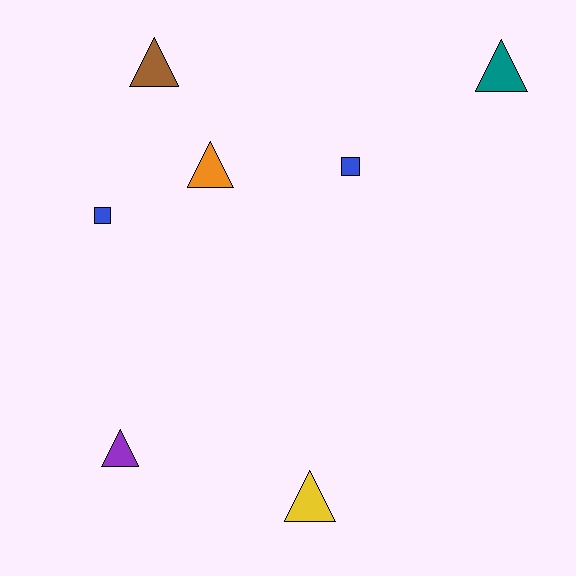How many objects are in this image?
There are 7 objects.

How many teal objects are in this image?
There is 1 teal object.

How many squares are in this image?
There are 2 squares.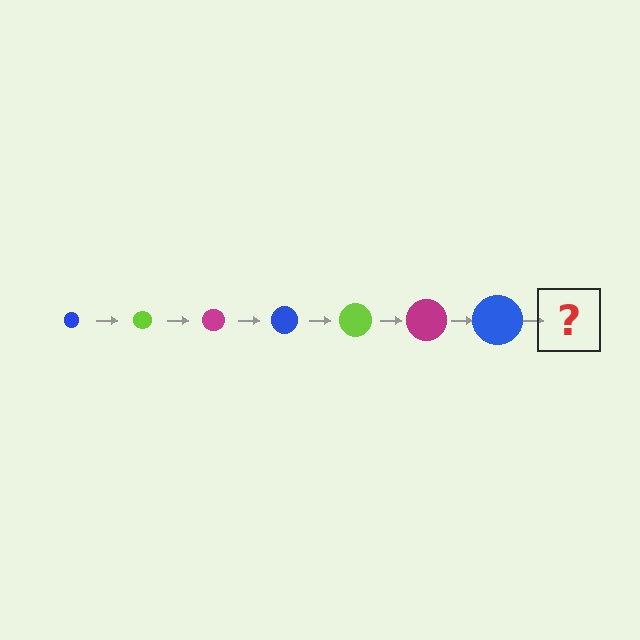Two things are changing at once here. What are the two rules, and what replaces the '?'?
The two rules are that the circle grows larger each step and the color cycles through blue, lime, and magenta. The '?' should be a lime circle, larger than the previous one.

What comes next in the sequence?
The next element should be a lime circle, larger than the previous one.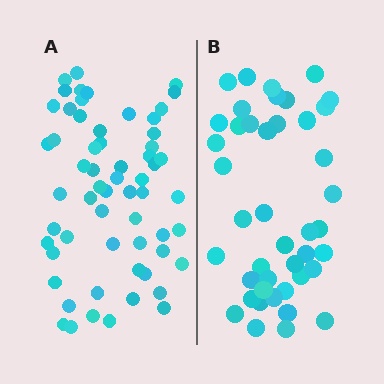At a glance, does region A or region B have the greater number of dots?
Region A (the left region) has more dots.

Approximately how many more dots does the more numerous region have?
Region A has approximately 15 more dots than region B.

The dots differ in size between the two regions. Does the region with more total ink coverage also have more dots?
No. Region B has more total ink coverage because its dots are larger, but region A actually contains more individual dots. Total area can be misleading — the number of items is what matters here.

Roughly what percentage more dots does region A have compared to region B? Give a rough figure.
About 40% more.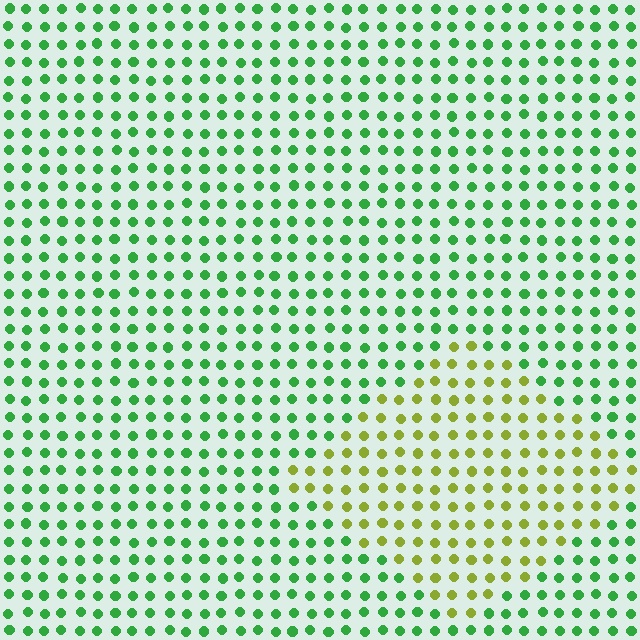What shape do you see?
I see a diamond.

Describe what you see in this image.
The image is filled with small green elements in a uniform arrangement. A diamond-shaped region is visible where the elements are tinted to a slightly different hue, forming a subtle color boundary.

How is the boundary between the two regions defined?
The boundary is defined purely by a slight shift in hue (about 53 degrees). Spacing, size, and orientation are identical on both sides.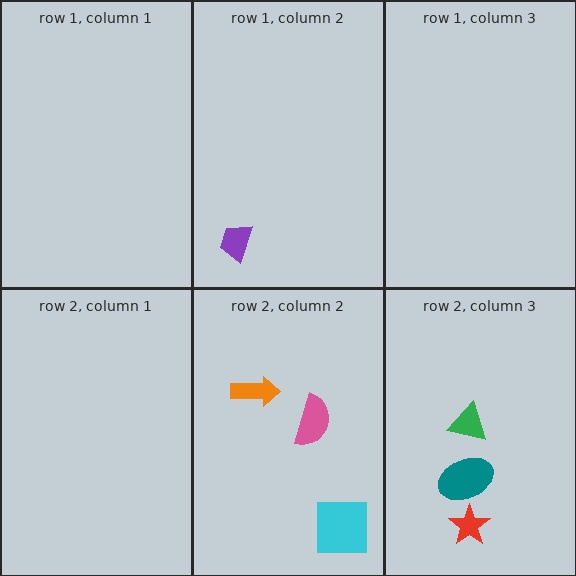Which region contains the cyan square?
The row 2, column 2 region.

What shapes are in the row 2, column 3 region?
The teal ellipse, the red star, the green triangle.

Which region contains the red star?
The row 2, column 3 region.